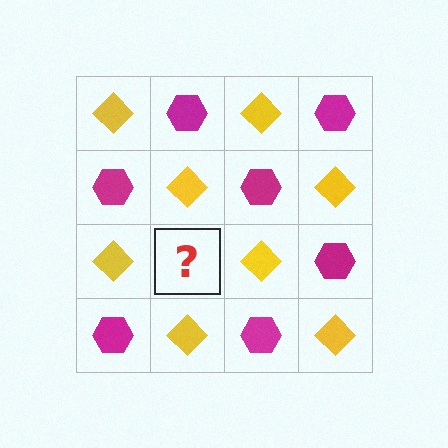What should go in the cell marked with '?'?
The missing cell should contain a magenta hexagon.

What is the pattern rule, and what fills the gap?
The rule is that it alternates yellow diamond and magenta hexagon in a checkerboard pattern. The gap should be filled with a magenta hexagon.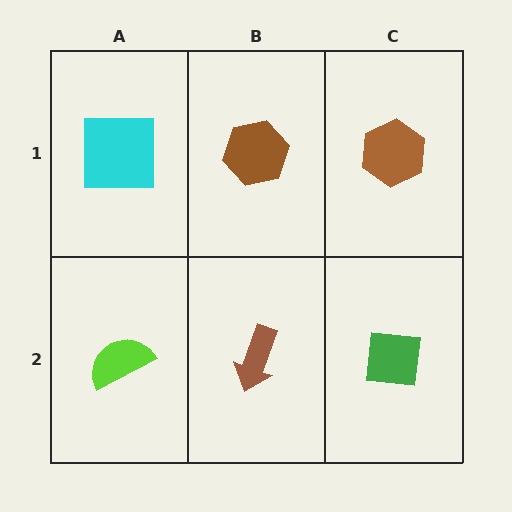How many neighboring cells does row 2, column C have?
2.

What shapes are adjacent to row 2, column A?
A cyan square (row 1, column A), a brown arrow (row 2, column B).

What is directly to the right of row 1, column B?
A brown hexagon.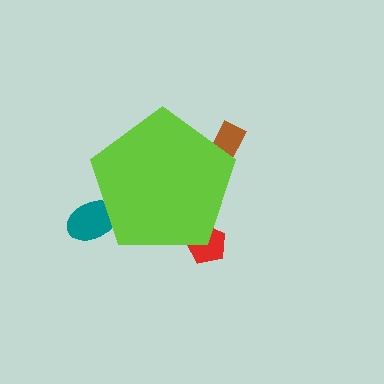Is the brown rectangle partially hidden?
Yes, the brown rectangle is partially hidden behind the lime pentagon.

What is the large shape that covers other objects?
A lime pentagon.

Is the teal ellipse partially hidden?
Yes, the teal ellipse is partially hidden behind the lime pentagon.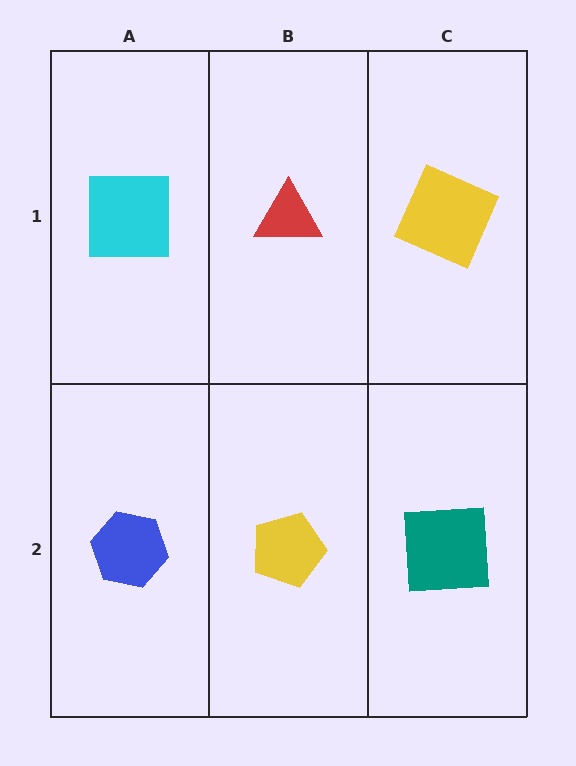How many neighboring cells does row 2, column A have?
2.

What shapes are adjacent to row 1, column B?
A yellow pentagon (row 2, column B), a cyan square (row 1, column A), a yellow square (row 1, column C).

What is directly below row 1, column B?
A yellow pentagon.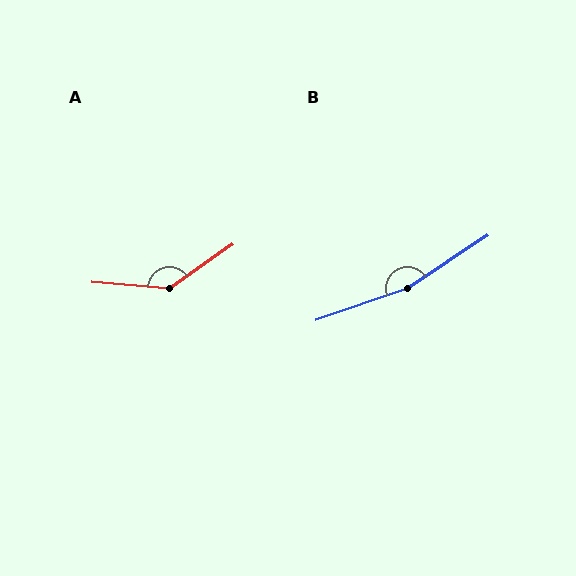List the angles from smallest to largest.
A (140°), B (166°).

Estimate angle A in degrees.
Approximately 140 degrees.